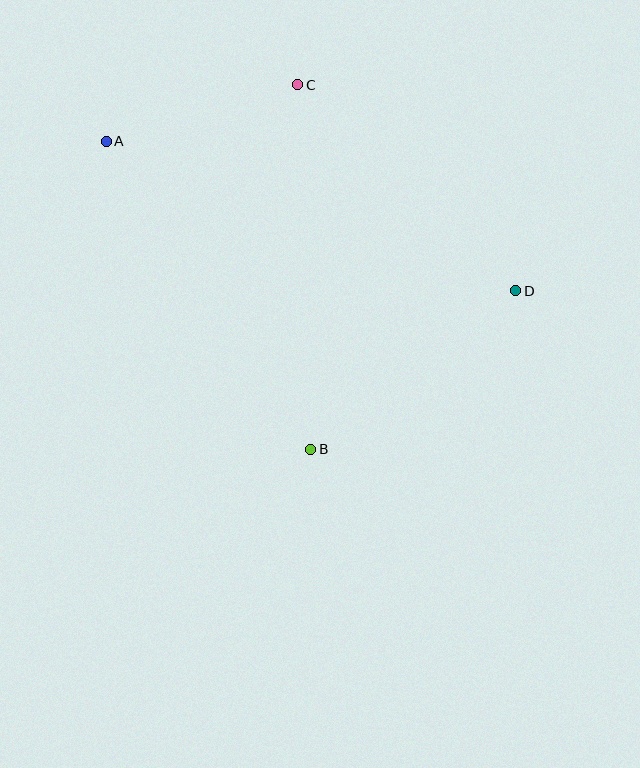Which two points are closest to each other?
Points A and C are closest to each other.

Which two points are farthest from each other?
Points A and D are farthest from each other.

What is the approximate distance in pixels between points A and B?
The distance between A and B is approximately 370 pixels.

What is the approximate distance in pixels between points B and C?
The distance between B and C is approximately 364 pixels.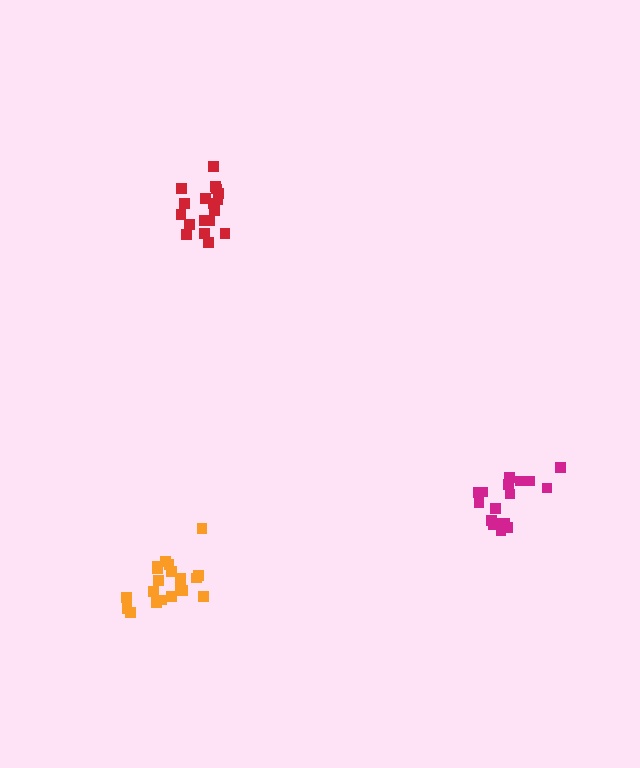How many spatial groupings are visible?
There are 3 spatial groupings.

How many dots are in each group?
Group 1: 17 dots, Group 2: 18 dots, Group 3: 20 dots (55 total).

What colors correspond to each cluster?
The clusters are colored: magenta, red, orange.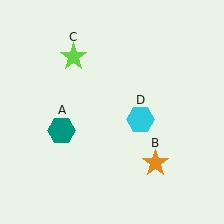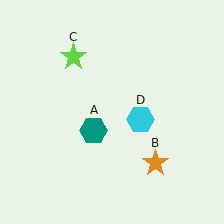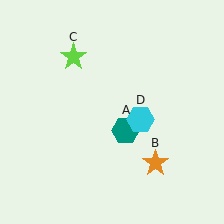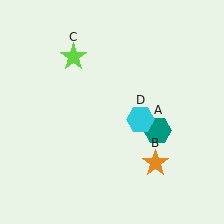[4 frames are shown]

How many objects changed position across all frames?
1 object changed position: teal hexagon (object A).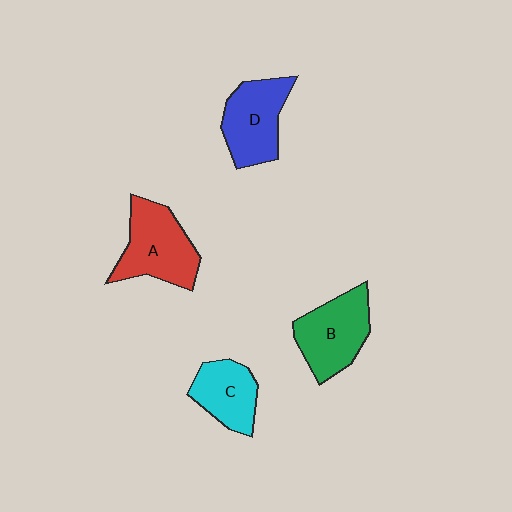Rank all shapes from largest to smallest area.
From largest to smallest: A (red), B (green), D (blue), C (cyan).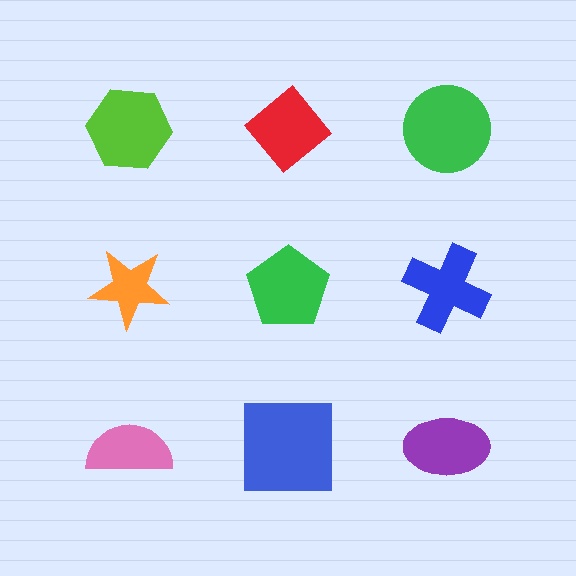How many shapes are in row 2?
3 shapes.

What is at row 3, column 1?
A pink semicircle.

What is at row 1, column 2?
A red diamond.